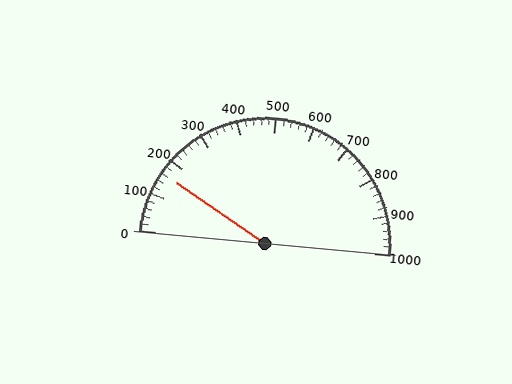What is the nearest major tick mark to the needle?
The nearest major tick mark is 200.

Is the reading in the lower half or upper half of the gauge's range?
The reading is in the lower half of the range (0 to 1000).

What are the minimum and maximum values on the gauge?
The gauge ranges from 0 to 1000.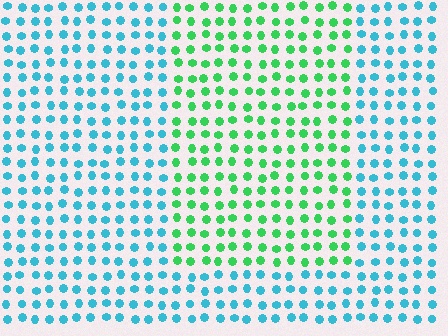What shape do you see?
I see a rectangle.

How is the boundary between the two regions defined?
The boundary is defined purely by a slight shift in hue (about 55 degrees). Spacing, size, and orientation are identical on both sides.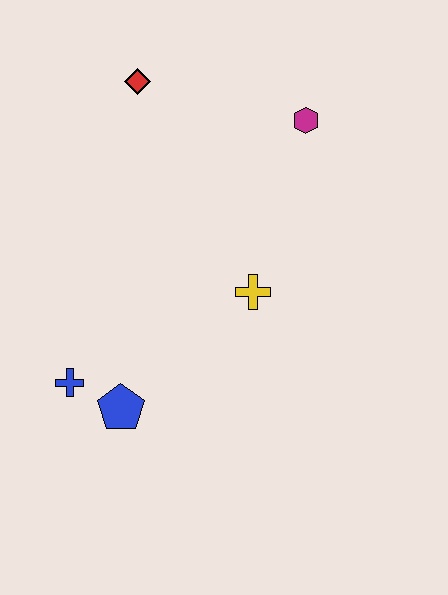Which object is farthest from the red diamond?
The blue pentagon is farthest from the red diamond.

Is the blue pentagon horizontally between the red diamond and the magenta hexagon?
No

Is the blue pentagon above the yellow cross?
No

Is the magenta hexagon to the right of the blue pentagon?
Yes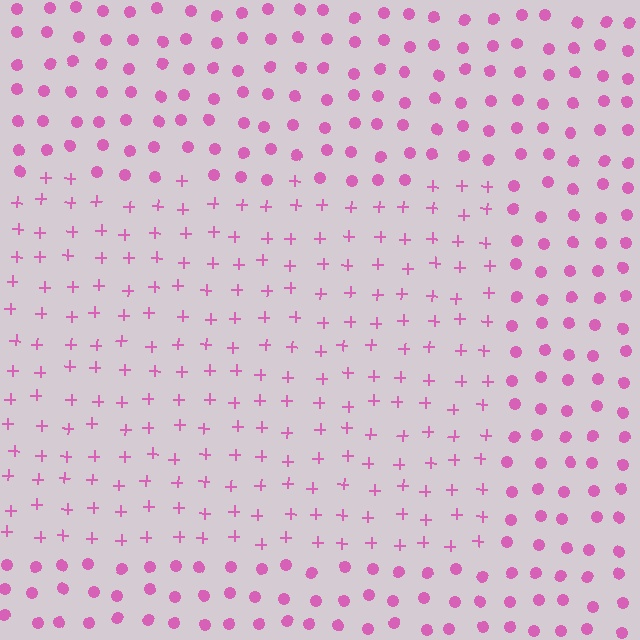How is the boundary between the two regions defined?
The boundary is defined by a change in element shape: plus signs inside vs. circles outside. All elements share the same color and spacing.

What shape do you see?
I see a rectangle.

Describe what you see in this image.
The image is filled with small pink elements arranged in a uniform grid. A rectangle-shaped region contains plus signs, while the surrounding area contains circles. The boundary is defined purely by the change in element shape.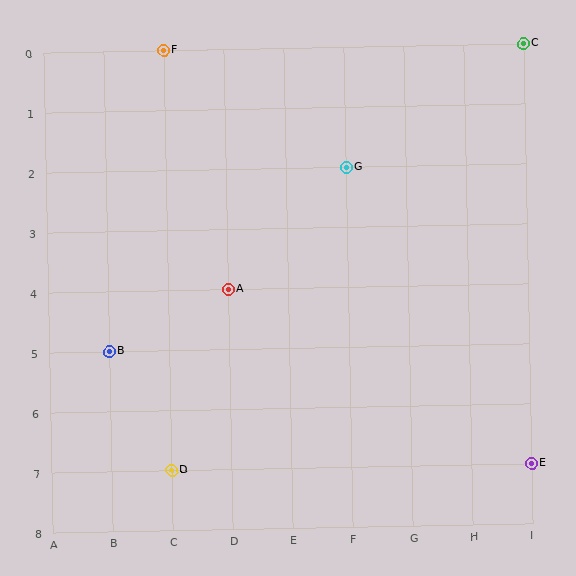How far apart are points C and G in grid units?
Points C and G are 3 columns and 2 rows apart (about 3.6 grid units diagonally).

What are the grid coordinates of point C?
Point C is at grid coordinates (I, 0).